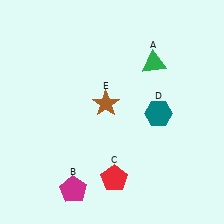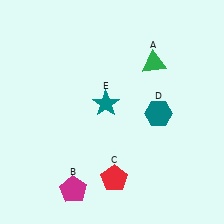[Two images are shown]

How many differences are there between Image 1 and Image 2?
There is 1 difference between the two images.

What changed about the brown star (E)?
In Image 1, E is brown. In Image 2, it changed to teal.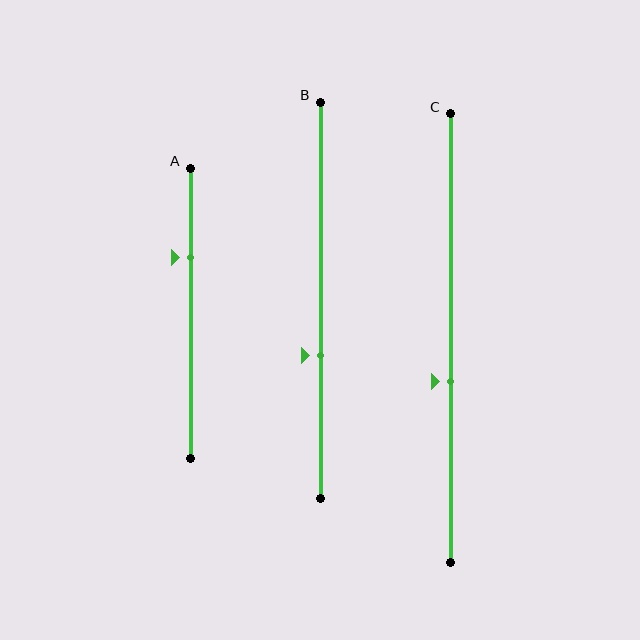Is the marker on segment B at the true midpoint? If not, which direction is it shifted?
No, the marker on segment B is shifted downward by about 14% of the segment length.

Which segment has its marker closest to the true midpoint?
Segment C has its marker closest to the true midpoint.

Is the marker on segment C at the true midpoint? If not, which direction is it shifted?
No, the marker on segment C is shifted downward by about 10% of the segment length.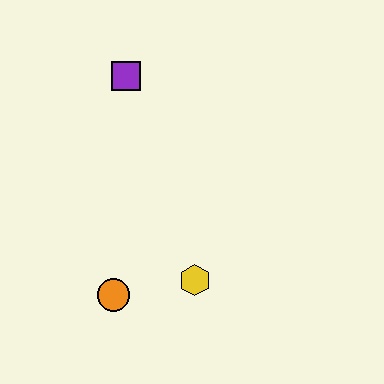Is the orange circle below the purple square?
Yes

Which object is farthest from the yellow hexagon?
The purple square is farthest from the yellow hexagon.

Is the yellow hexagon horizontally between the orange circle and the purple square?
No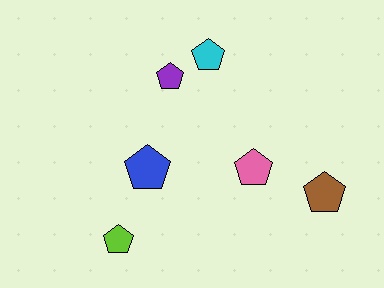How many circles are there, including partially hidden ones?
There are no circles.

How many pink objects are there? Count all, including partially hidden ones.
There is 1 pink object.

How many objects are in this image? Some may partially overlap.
There are 6 objects.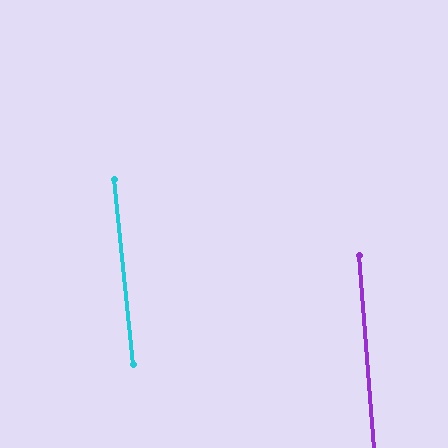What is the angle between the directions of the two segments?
Approximately 2 degrees.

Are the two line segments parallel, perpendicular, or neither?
Parallel — their directions differ by only 1.6°.